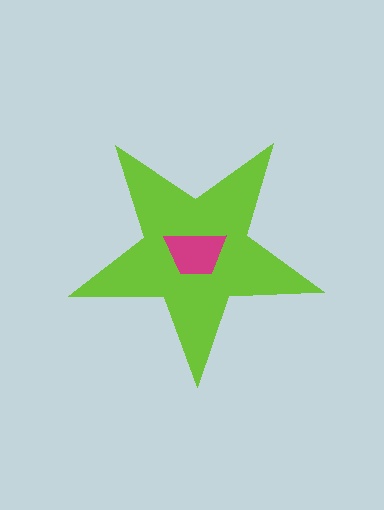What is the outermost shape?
The lime star.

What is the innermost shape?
The magenta trapezoid.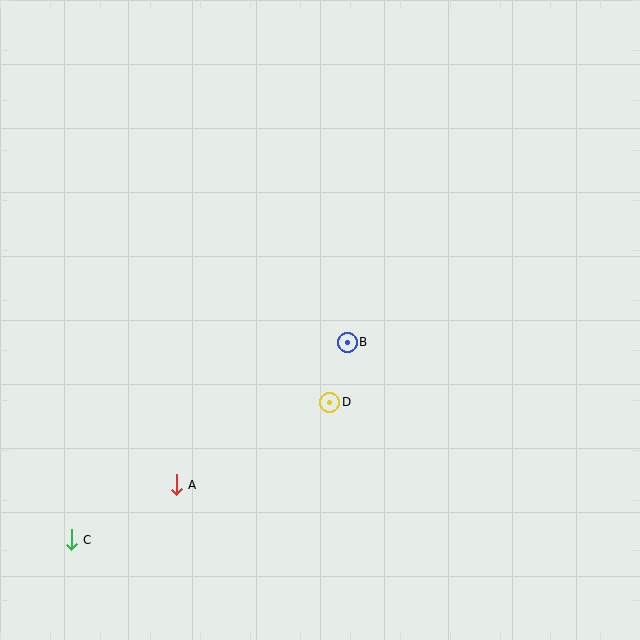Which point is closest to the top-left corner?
Point B is closest to the top-left corner.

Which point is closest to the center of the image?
Point B at (347, 342) is closest to the center.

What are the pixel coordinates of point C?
Point C is at (71, 540).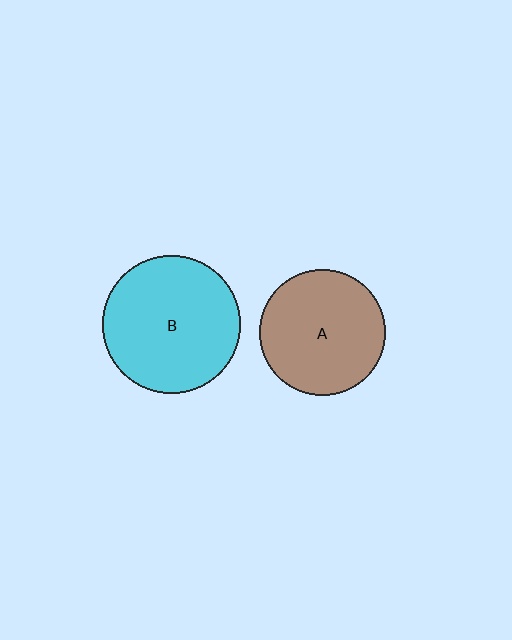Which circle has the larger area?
Circle B (cyan).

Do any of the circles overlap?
No, none of the circles overlap.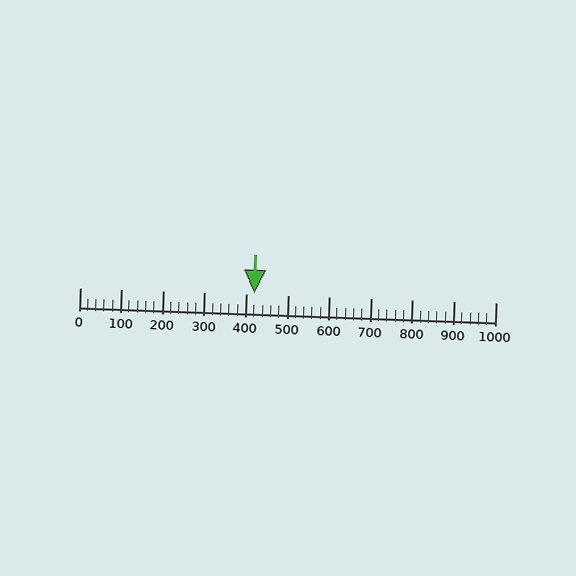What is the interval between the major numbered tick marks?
The major tick marks are spaced 100 units apart.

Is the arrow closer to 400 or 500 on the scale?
The arrow is closer to 400.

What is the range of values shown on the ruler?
The ruler shows values from 0 to 1000.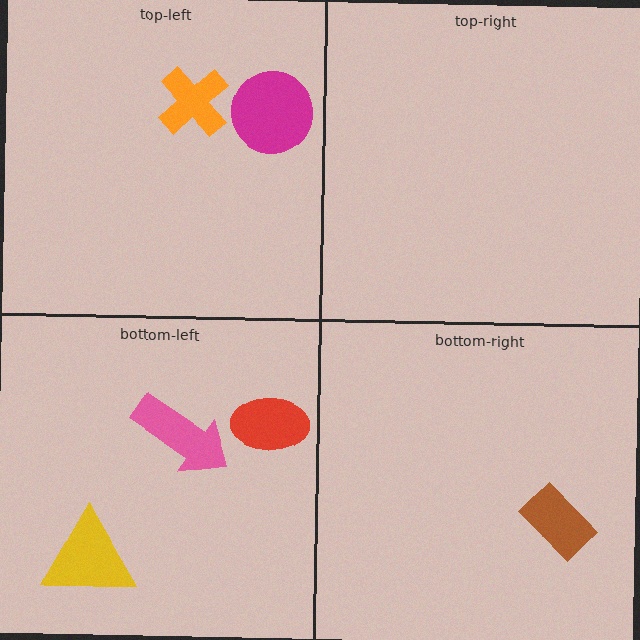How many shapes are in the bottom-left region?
3.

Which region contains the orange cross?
The top-left region.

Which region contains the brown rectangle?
The bottom-right region.